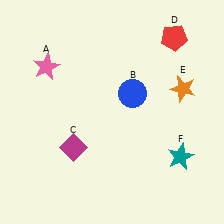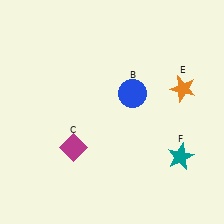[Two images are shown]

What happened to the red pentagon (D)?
The red pentagon (D) was removed in Image 2. It was in the top-right area of Image 1.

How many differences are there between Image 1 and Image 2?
There are 2 differences between the two images.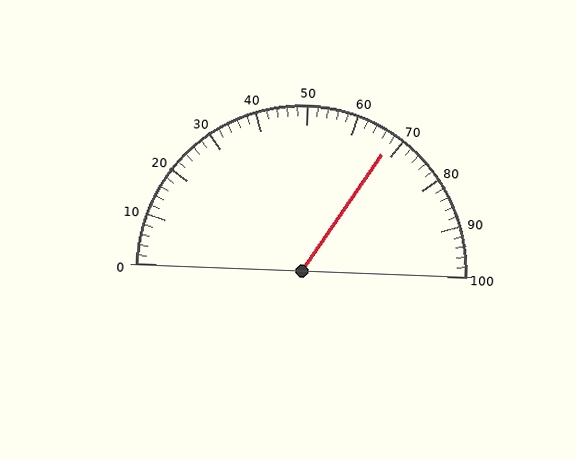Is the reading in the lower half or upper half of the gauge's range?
The reading is in the upper half of the range (0 to 100).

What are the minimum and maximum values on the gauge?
The gauge ranges from 0 to 100.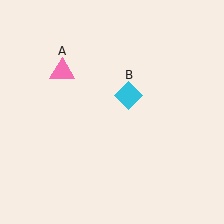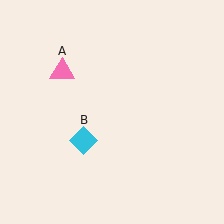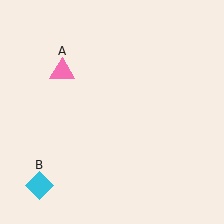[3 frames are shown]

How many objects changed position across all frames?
1 object changed position: cyan diamond (object B).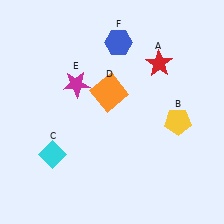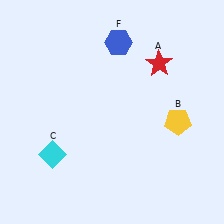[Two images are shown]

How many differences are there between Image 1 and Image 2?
There are 2 differences between the two images.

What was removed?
The orange square (D), the magenta star (E) were removed in Image 2.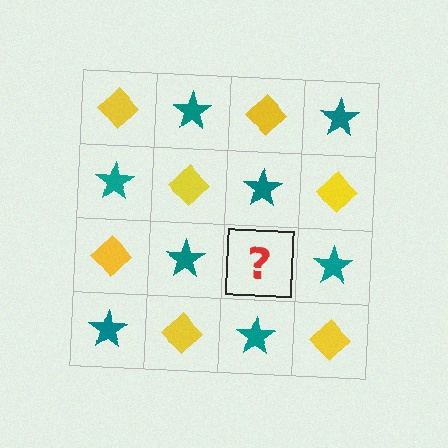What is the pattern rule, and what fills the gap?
The rule is that it alternates yellow diamond and teal star in a checkerboard pattern. The gap should be filled with a yellow diamond.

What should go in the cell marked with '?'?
The missing cell should contain a yellow diamond.